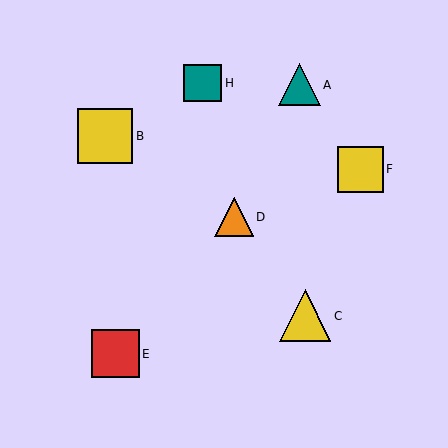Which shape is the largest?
The yellow square (labeled B) is the largest.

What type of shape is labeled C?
Shape C is a yellow triangle.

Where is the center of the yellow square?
The center of the yellow square is at (360, 169).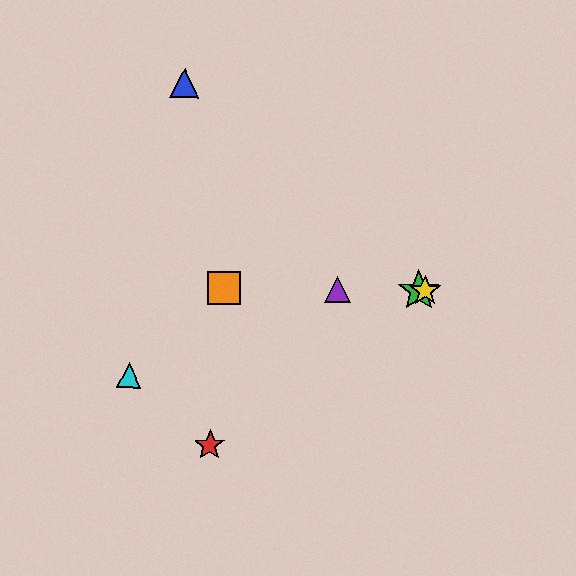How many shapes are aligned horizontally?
4 shapes (the green star, the yellow star, the purple triangle, the orange square) are aligned horizontally.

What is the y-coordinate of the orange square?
The orange square is at y≈288.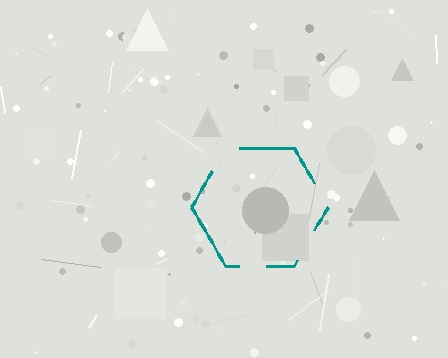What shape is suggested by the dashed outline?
The dashed outline suggests a hexagon.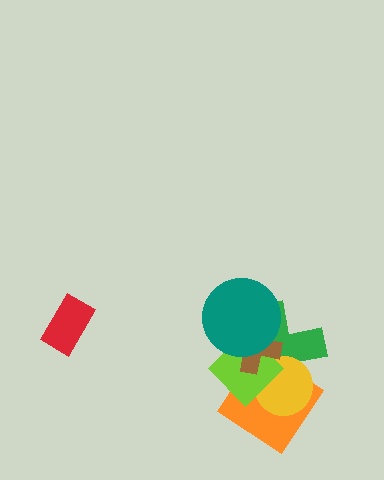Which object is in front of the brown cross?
The teal circle is in front of the brown cross.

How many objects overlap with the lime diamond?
5 objects overlap with the lime diamond.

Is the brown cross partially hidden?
Yes, it is partially covered by another shape.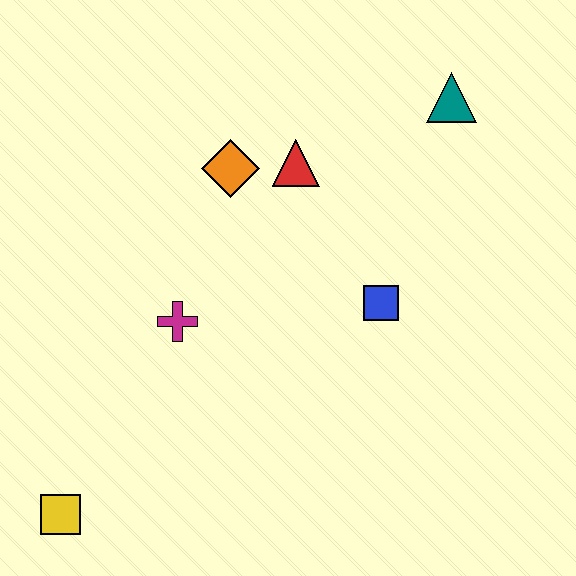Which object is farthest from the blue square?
The yellow square is farthest from the blue square.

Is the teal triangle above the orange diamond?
Yes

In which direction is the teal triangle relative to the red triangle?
The teal triangle is to the right of the red triangle.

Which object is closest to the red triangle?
The orange diamond is closest to the red triangle.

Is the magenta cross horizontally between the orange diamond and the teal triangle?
No